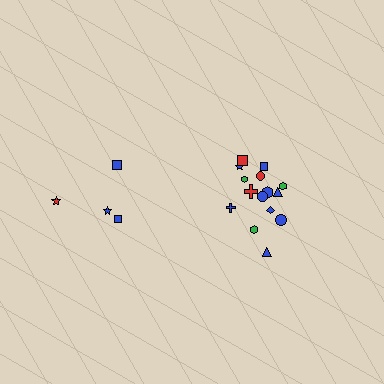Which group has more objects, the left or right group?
The right group.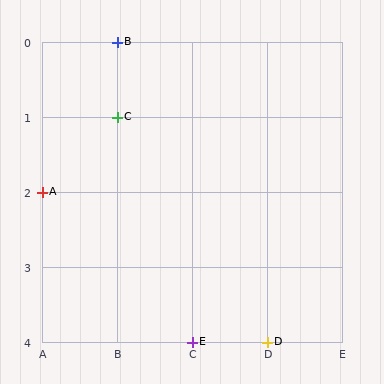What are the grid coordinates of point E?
Point E is at grid coordinates (C, 4).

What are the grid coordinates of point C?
Point C is at grid coordinates (B, 1).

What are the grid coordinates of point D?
Point D is at grid coordinates (D, 4).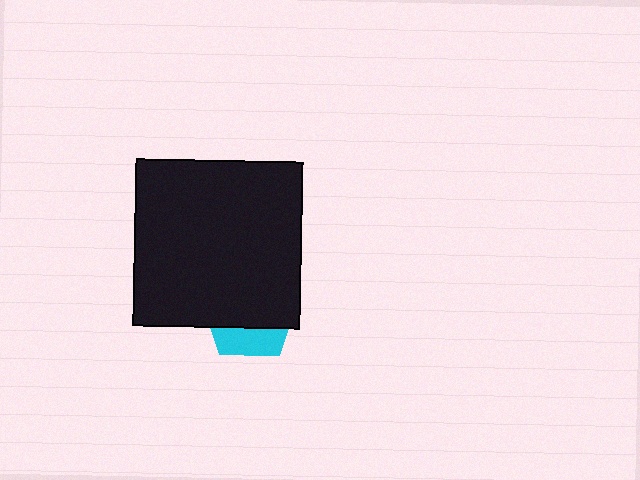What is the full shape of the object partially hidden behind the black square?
The partially hidden object is a cyan pentagon.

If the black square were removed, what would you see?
You would see the complete cyan pentagon.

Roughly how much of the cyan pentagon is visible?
A small part of it is visible (roughly 30%).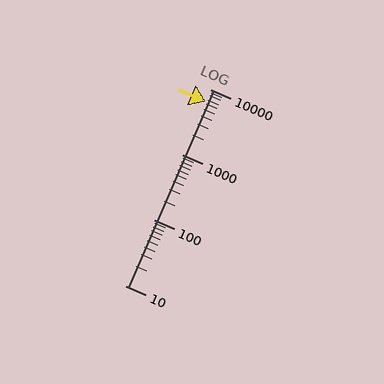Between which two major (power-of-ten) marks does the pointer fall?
The pointer is between 1000 and 10000.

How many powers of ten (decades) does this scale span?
The scale spans 3 decades, from 10 to 10000.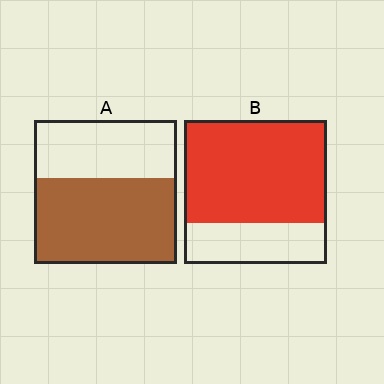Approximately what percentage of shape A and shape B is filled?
A is approximately 60% and B is approximately 70%.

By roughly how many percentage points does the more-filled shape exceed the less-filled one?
By roughly 10 percentage points (B over A).